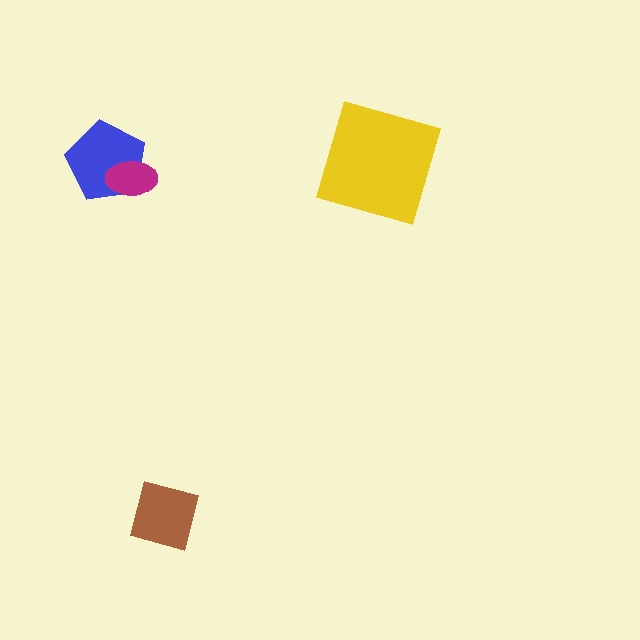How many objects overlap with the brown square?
0 objects overlap with the brown square.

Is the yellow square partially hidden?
No, no other shape covers it.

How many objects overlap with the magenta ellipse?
1 object overlaps with the magenta ellipse.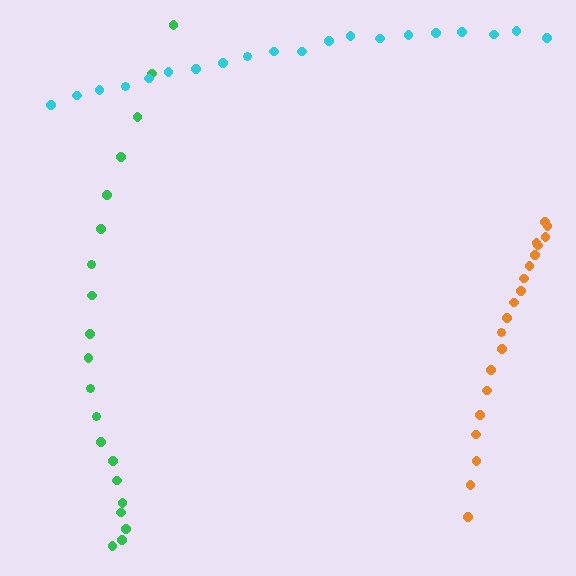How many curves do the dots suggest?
There are 3 distinct paths.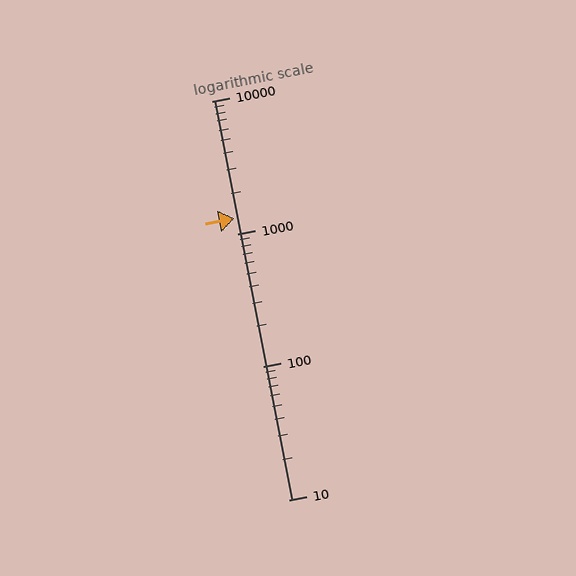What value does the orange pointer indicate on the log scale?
The pointer indicates approximately 1300.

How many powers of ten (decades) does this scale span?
The scale spans 3 decades, from 10 to 10000.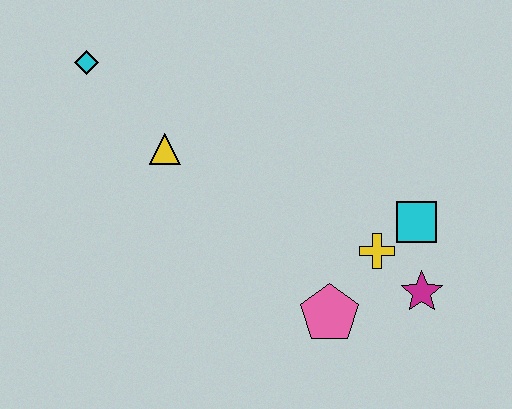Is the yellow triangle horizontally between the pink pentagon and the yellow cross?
No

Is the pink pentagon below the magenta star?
Yes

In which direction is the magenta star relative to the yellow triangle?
The magenta star is to the right of the yellow triangle.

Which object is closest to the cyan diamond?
The yellow triangle is closest to the cyan diamond.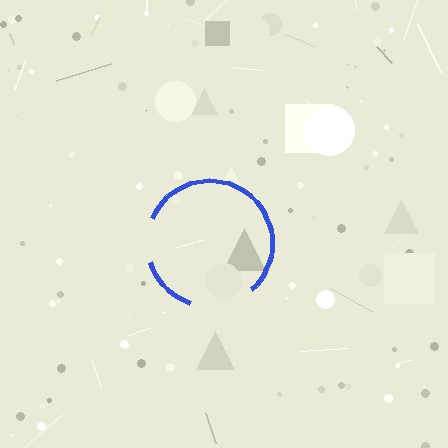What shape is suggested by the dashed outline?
The dashed outline suggests a circle.